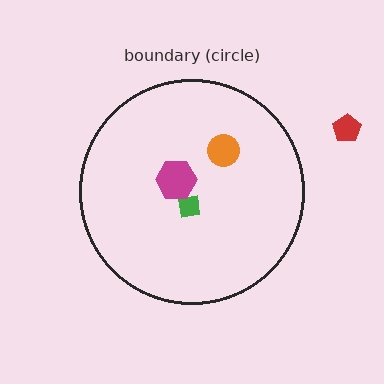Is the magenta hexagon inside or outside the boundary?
Inside.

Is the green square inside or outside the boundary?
Inside.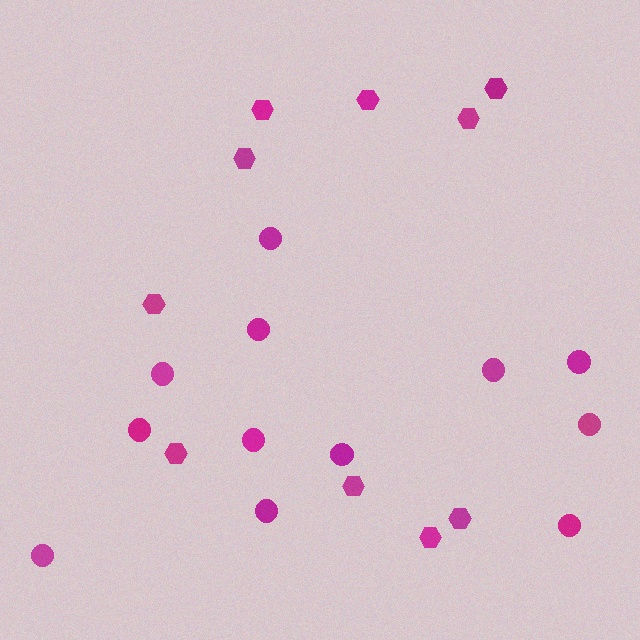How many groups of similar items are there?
There are 2 groups: one group of circles (12) and one group of hexagons (10).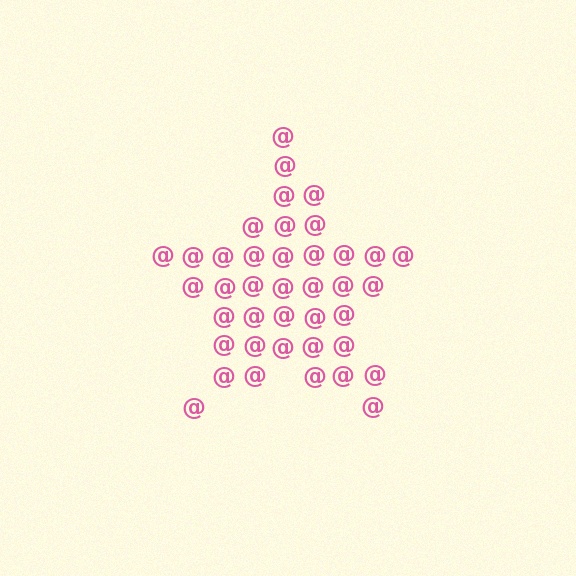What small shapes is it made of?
It is made of small at signs.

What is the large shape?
The large shape is a star.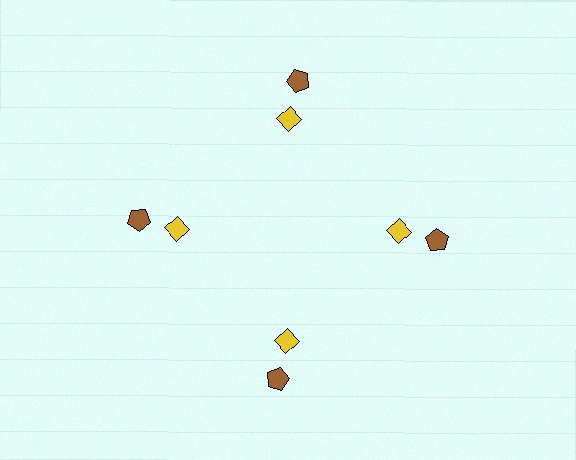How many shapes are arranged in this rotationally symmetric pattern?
There are 8 shapes, arranged in 4 groups of 2.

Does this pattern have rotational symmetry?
Yes, this pattern has 4-fold rotational symmetry. It looks the same after rotating 90 degrees around the center.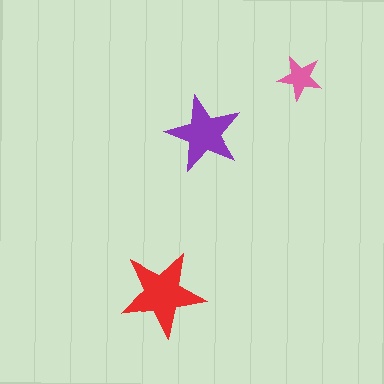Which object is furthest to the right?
The pink star is rightmost.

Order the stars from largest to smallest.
the red one, the purple one, the pink one.